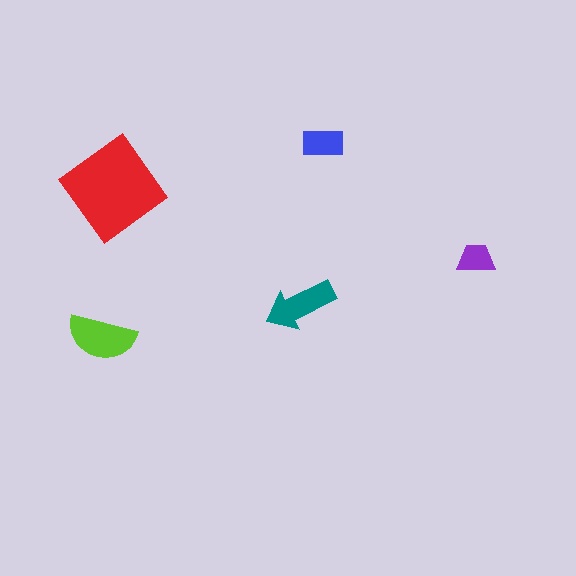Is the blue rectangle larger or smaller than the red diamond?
Smaller.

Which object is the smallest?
The purple trapezoid.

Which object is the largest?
The red diamond.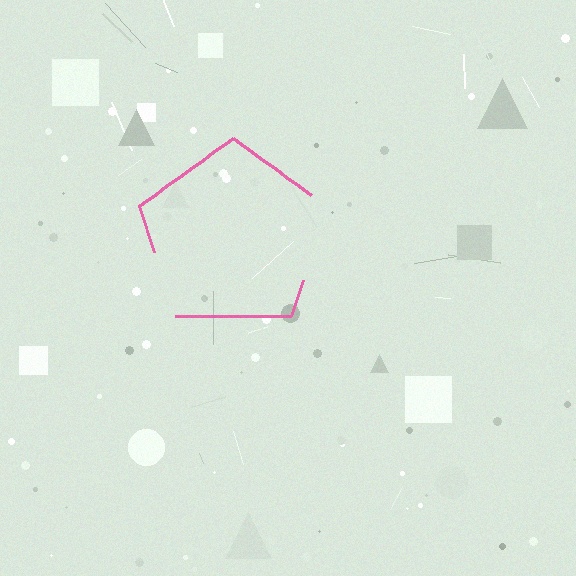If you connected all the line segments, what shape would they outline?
They would outline a pentagon.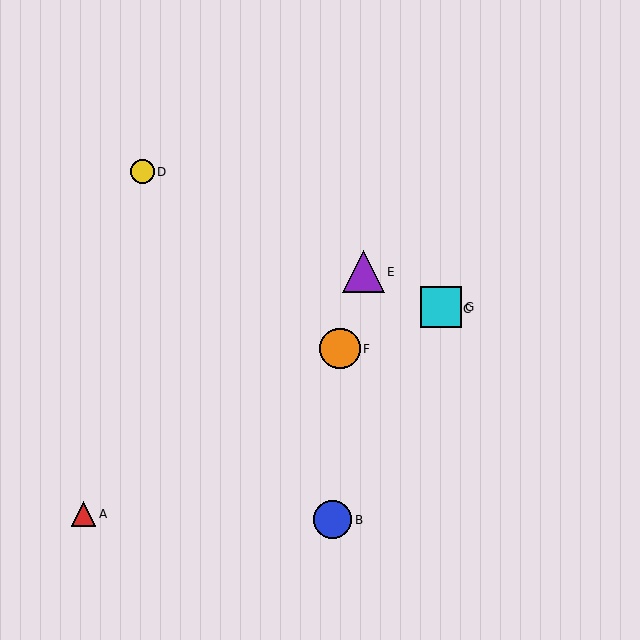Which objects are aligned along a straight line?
Objects C, D, E, G are aligned along a straight line.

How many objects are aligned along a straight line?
4 objects (C, D, E, G) are aligned along a straight line.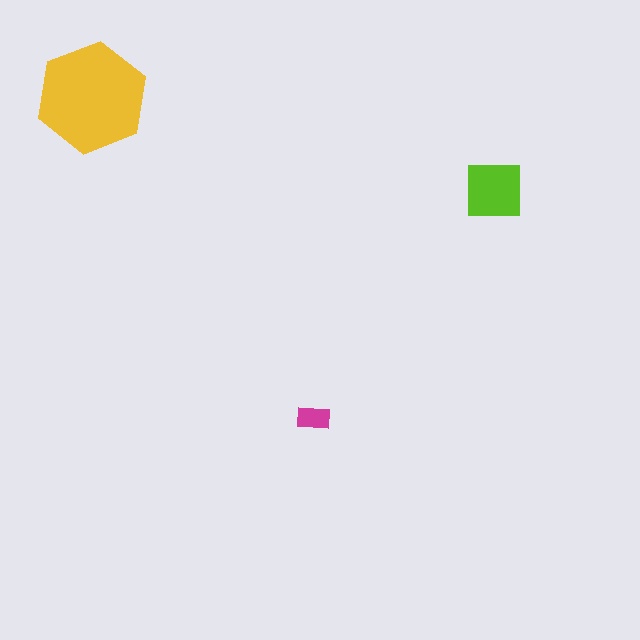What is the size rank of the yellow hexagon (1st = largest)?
1st.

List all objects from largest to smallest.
The yellow hexagon, the lime square, the magenta rectangle.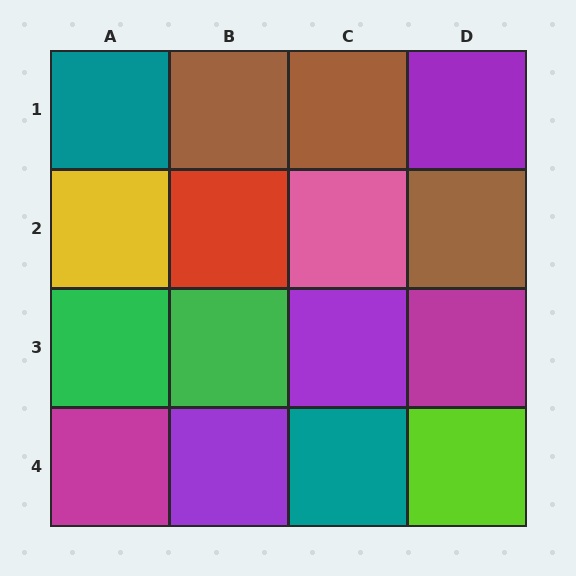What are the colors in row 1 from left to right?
Teal, brown, brown, purple.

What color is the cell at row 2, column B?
Red.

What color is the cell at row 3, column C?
Purple.